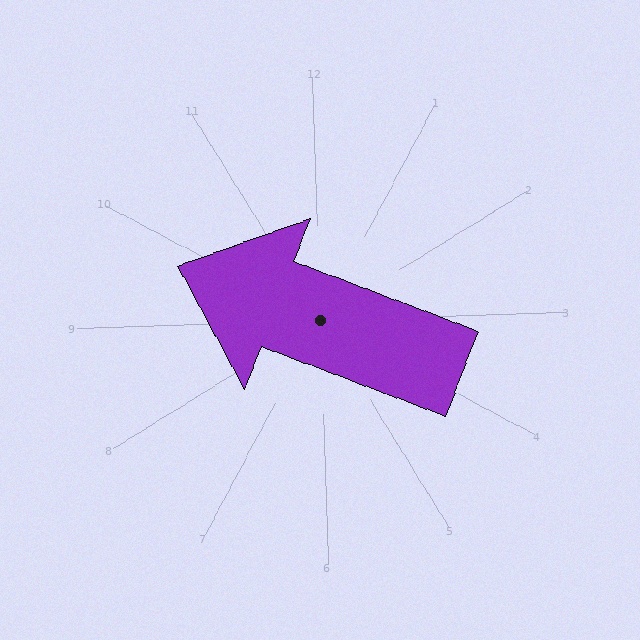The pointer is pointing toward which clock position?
Roughly 10 o'clock.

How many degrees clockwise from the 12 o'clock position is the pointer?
Approximately 293 degrees.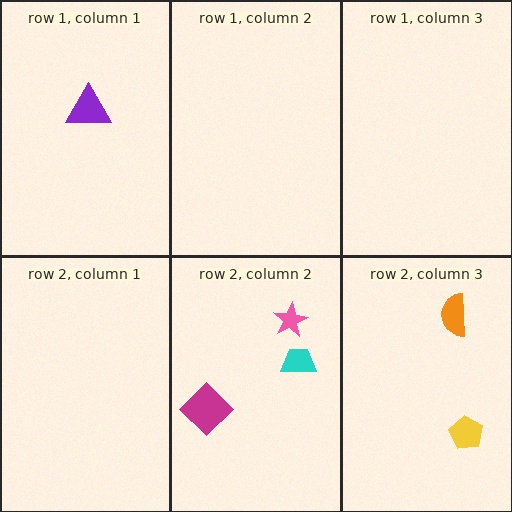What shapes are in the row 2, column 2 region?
The pink star, the magenta diamond, the cyan trapezoid.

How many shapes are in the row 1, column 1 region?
1.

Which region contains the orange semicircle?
The row 2, column 3 region.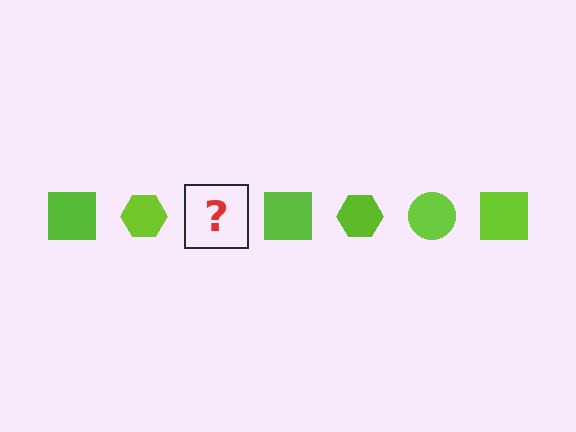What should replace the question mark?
The question mark should be replaced with a lime circle.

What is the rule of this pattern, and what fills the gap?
The rule is that the pattern cycles through square, hexagon, circle shapes in lime. The gap should be filled with a lime circle.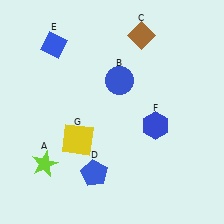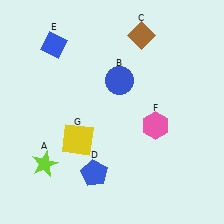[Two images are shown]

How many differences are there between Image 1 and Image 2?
There is 1 difference between the two images.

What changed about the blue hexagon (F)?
In Image 1, F is blue. In Image 2, it changed to pink.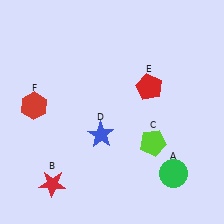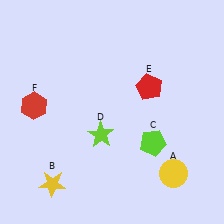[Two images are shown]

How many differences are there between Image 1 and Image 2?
There are 3 differences between the two images.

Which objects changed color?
A changed from green to yellow. B changed from red to yellow. D changed from blue to lime.